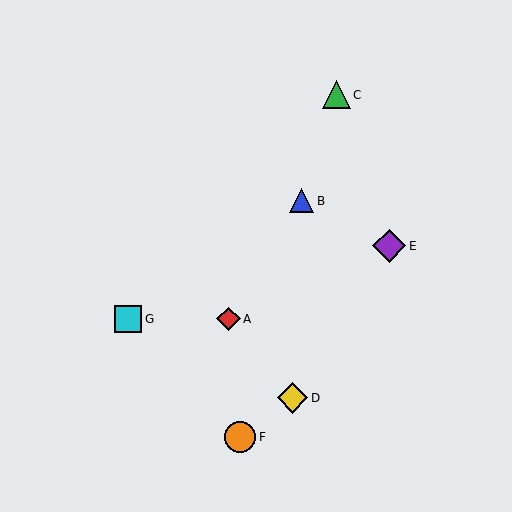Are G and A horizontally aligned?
Yes, both are at y≈319.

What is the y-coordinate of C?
Object C is at y≈95.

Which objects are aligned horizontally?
Objects A, G are aligned horizontally.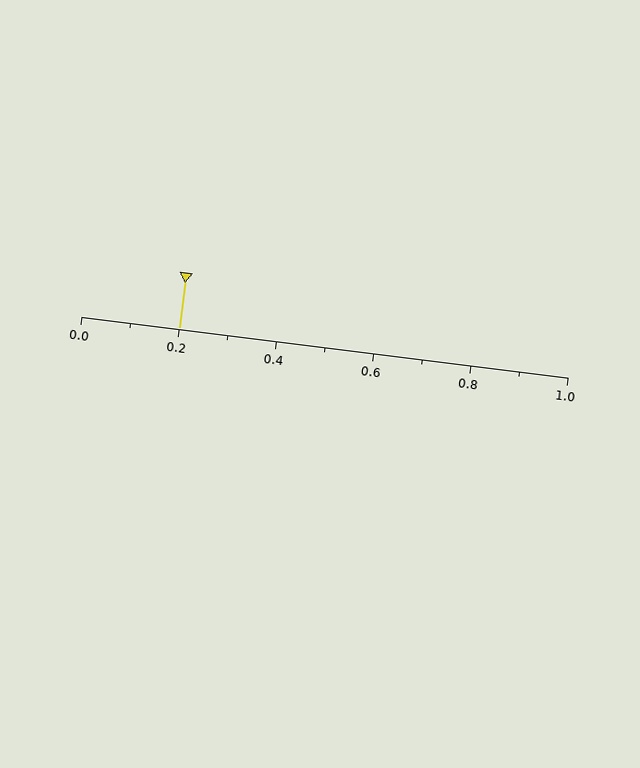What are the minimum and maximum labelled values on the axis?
The axis runs from 0.0 to 1.0.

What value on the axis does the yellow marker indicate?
The marker indicates approximately 0.2.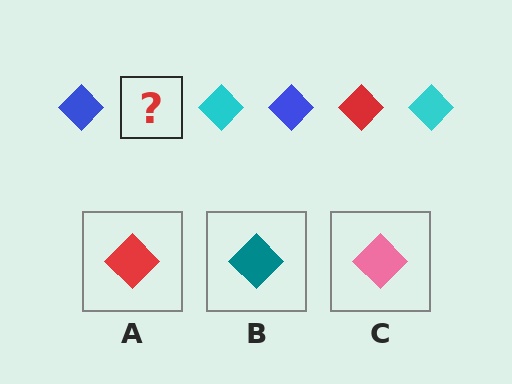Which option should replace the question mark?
Option A.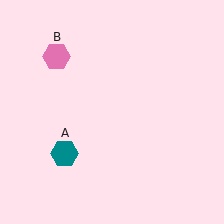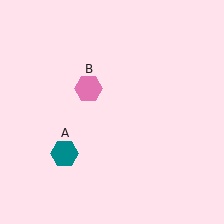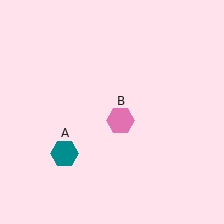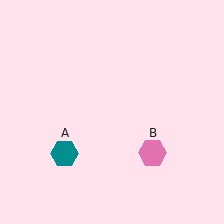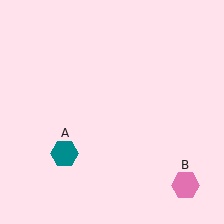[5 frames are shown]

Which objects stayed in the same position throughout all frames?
Teal hexagon (object A) remained stationary.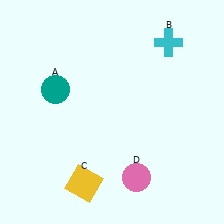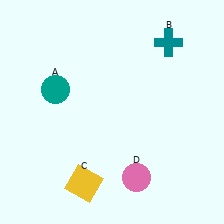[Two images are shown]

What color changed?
The cross (B) changed from cyan in Image 1 to teal in Image 2.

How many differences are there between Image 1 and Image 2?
There is 1 difference between the two images.